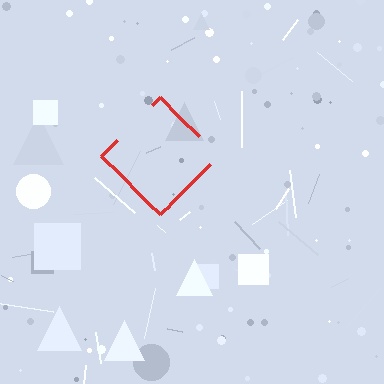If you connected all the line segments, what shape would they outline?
They would outline a diamond.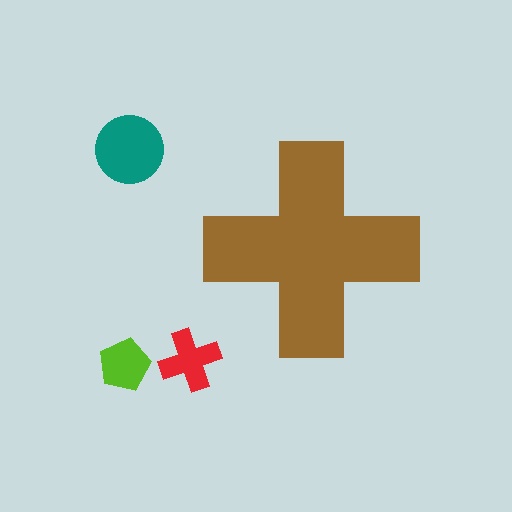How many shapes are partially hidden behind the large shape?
0 shapes are partially hidden.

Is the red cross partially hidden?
No, the red cross is fully visible.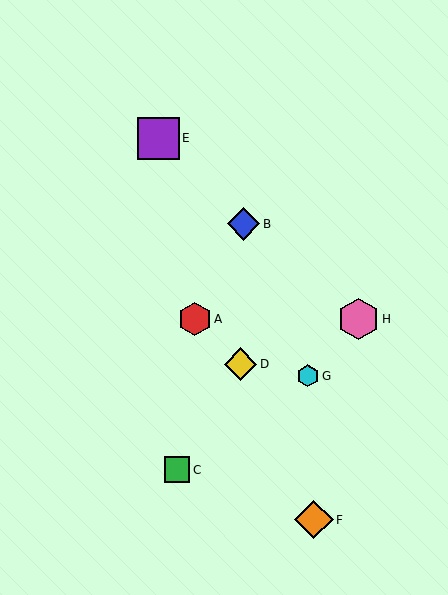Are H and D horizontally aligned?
No, H is at y≈319 and D is at y≈364.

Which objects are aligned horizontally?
Objects A, H are aligned horizontally.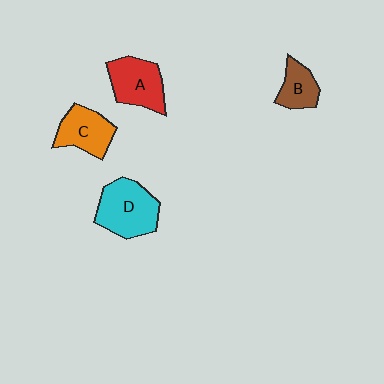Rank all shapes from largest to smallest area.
From largest to smallest: D (cyan), A (red), C (orange), B (brown).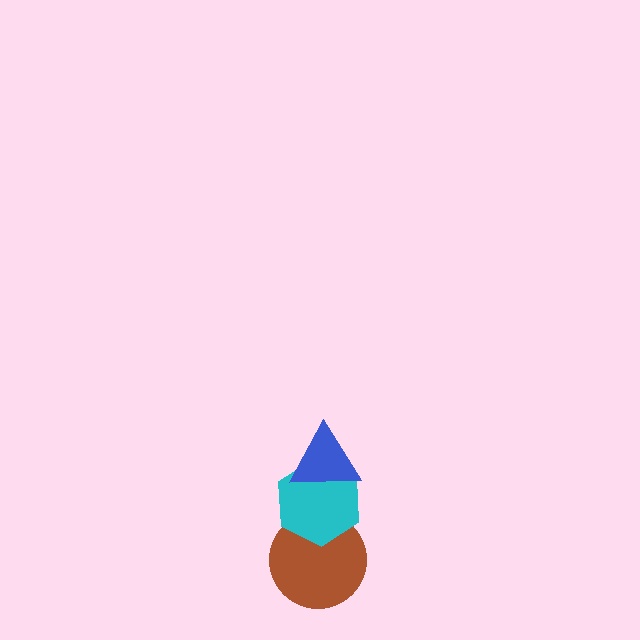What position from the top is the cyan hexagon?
The cyan hexagon is 2nd from the top.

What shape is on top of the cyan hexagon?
The blue triangle is on top of the cyan hexagon.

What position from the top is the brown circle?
The brown circle is 3rd from the top.